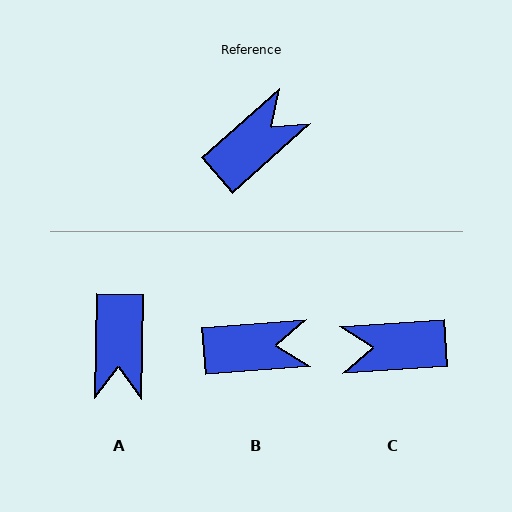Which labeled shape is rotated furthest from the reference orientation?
C, about 142 degrees away.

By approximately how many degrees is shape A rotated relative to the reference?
Approximately 133 degrees clockwise.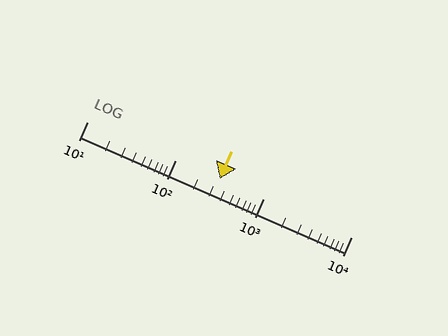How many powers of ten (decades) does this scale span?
The scale spans 3 decades, from 10 to 10000.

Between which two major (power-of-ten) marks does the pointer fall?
The pointer is between 100 and 1000.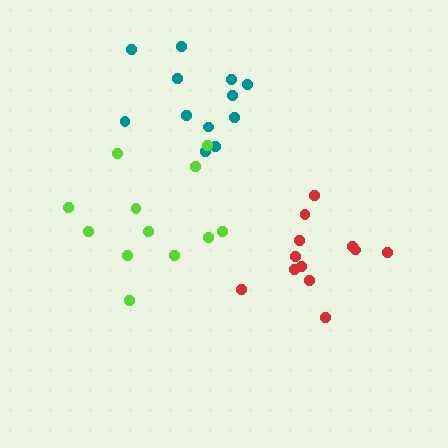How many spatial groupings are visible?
There are 3 spatial groupings.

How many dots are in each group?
Group 1: 12 dots, Group 2: 12 dots, Group 3: 12 dots (36 total).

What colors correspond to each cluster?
The clusters are colored: red, teal, lime.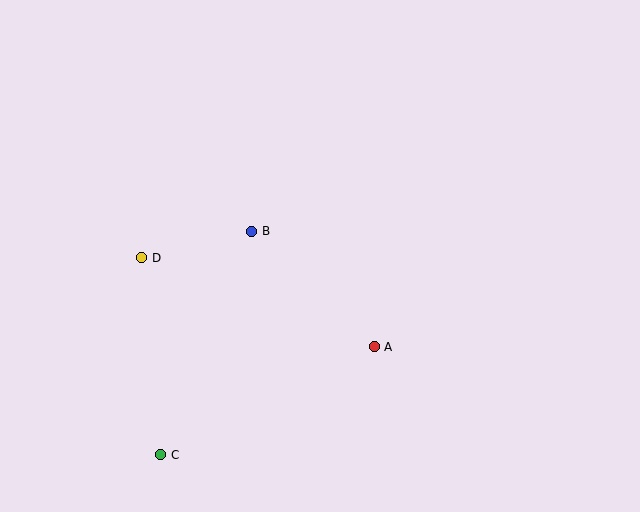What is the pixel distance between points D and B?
The distance between D and B is 113 pixels.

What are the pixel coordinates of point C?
Point C is at (161, 455).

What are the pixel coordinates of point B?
Point B is at (252, 231).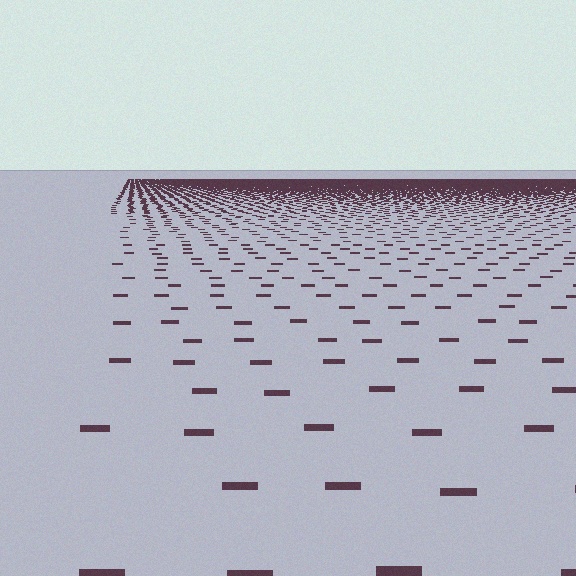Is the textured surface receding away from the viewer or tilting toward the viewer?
The surface is receding away from the viewer. Texture elements get smaller and denser toward the top.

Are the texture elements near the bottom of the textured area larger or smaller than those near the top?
Larger. Near the bottom, elements are closer to the viewer and appear at a bigger on-screen size.